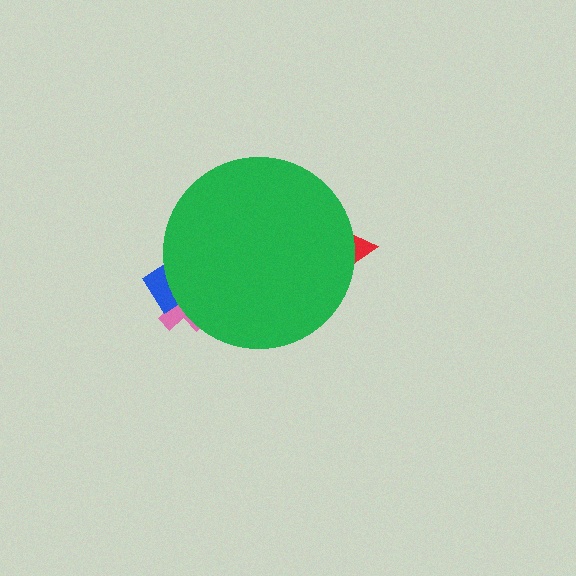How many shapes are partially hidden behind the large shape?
3 shapes are partially hidden.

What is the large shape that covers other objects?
A green circle.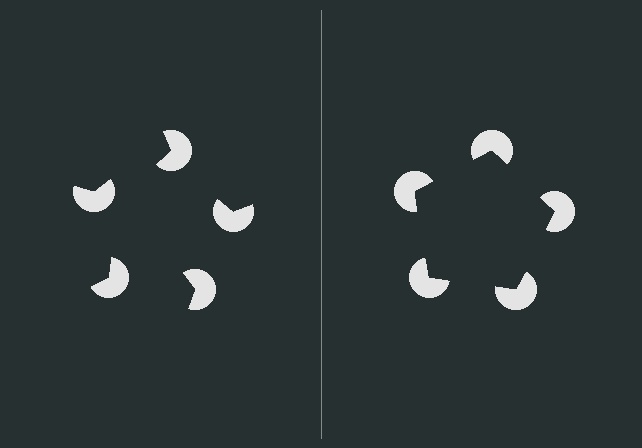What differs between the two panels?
The pac-man discs are positioned identically on both sides; only the wedge orientations differ. On the right they align to a pentagon; on the left they are misaligned.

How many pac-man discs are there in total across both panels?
10 — 5 on each side.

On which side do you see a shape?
An illusory pentagon appears on the right side. On the left side the wedge cuts are rotated, so no coherent shape forms.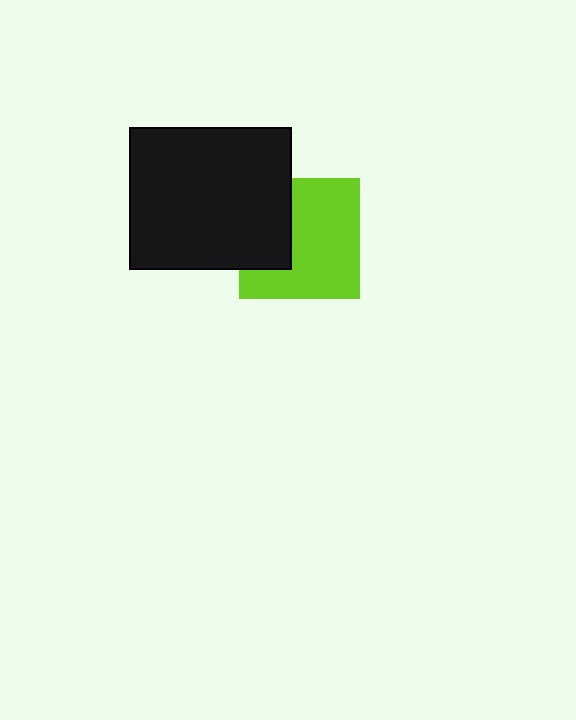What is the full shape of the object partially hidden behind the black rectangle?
The partially hidden object is a lime square.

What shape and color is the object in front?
The object in front is a black rectangle.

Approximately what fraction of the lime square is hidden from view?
Roughly 33% of the lime square is hidden behind the black rectangle.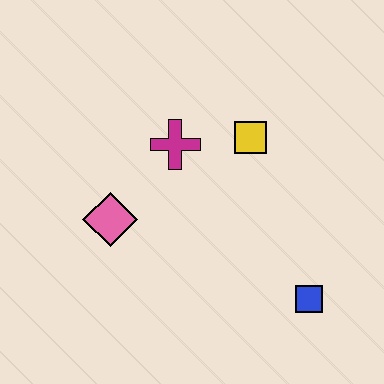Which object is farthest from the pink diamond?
The blue square is farthest from the pink diamond.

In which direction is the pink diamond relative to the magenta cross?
The pink diamond is below the magenta cross.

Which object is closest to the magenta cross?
The yellow square is closest to the magenta cross.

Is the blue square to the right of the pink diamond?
Yes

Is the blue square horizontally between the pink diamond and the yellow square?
No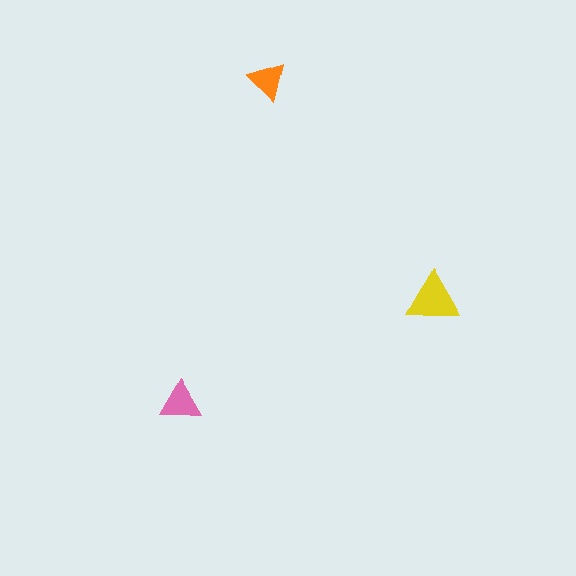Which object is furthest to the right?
The yellow triangle is rightmost.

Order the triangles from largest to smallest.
the yellow one, the pink one, the orange one.